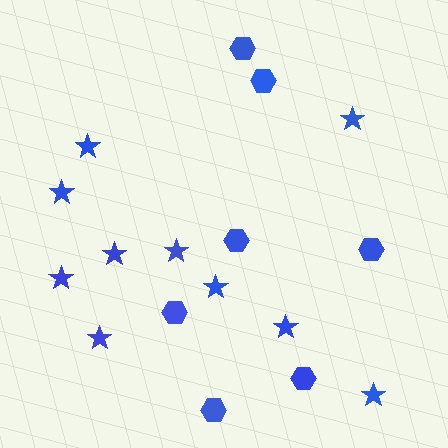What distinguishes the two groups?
There are 2 groups: one group of hexagons (7) and one group of stars (10).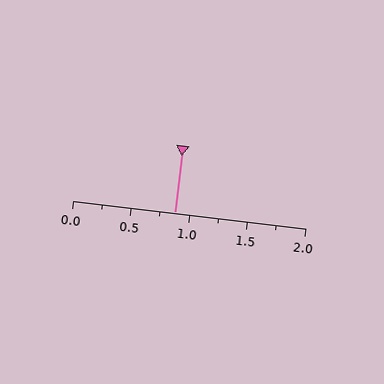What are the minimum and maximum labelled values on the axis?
The axis runs from 0.0 to 2.0.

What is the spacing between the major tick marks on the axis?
The major ticks are spaced 0.5 apart.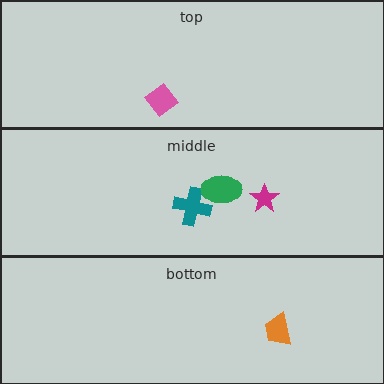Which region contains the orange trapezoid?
The bottom region.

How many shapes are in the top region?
1.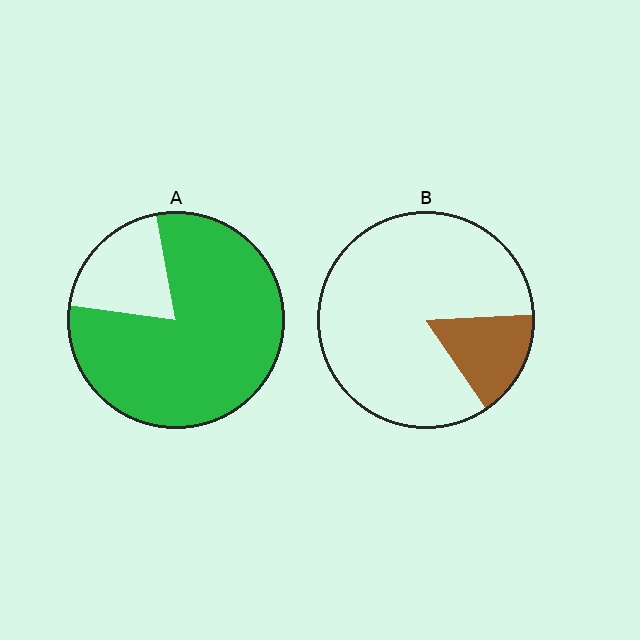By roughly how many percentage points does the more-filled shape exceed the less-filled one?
By roughly 65 percentage points (A over B).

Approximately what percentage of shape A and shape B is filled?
A is approximately 80% and B is approximately 15%.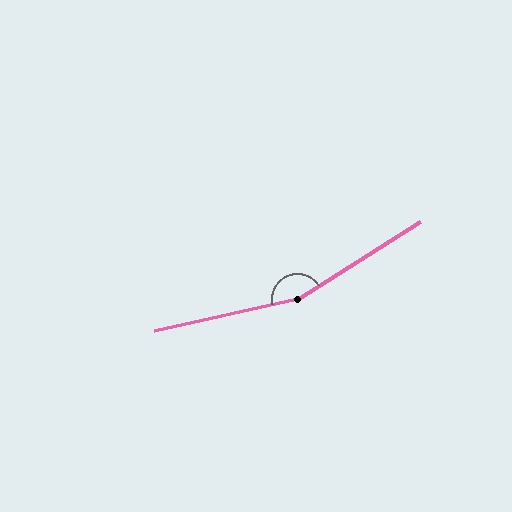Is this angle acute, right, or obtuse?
It is obtuse.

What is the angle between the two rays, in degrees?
Approximately 160 degrees.